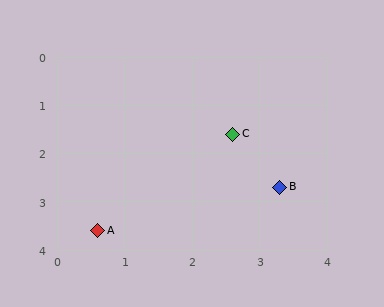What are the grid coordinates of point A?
Point A is at approximately (0.6, 3.6).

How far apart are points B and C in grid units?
Points B and C are about 1.3 grid units apart.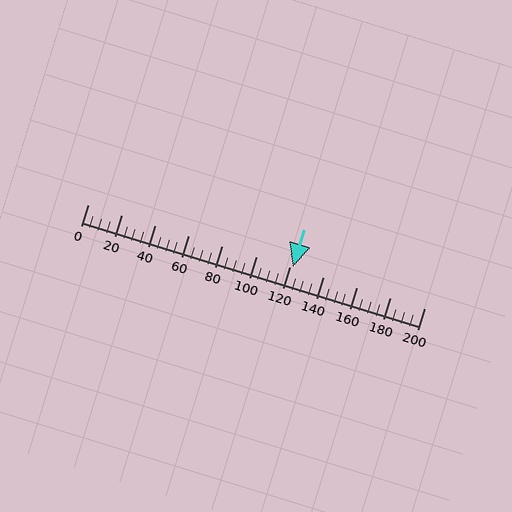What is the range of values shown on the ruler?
The ruler shows values from 0 to 200.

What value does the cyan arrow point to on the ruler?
The cyan arrow points to approximately 122.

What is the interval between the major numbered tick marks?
The major tick marks are spaced 20 units apart.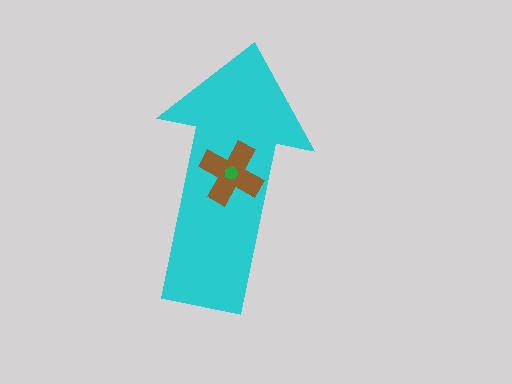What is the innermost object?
The green pentagon.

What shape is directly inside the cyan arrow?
The brown cross.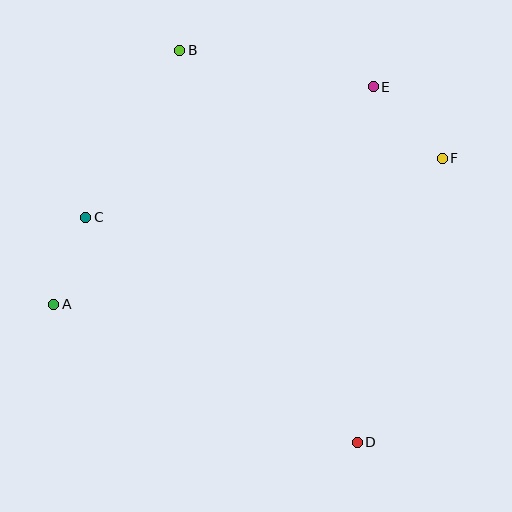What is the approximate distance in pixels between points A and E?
The distance between A and E is approximately 387 pixels.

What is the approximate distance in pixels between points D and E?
The distance between D and E is approximately 356 pixels.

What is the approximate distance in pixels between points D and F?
The distance between D and F is approximately 297 pixels.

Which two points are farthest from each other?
Points B and D are farthest from each other.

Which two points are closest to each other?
Points A and C are closest to each other.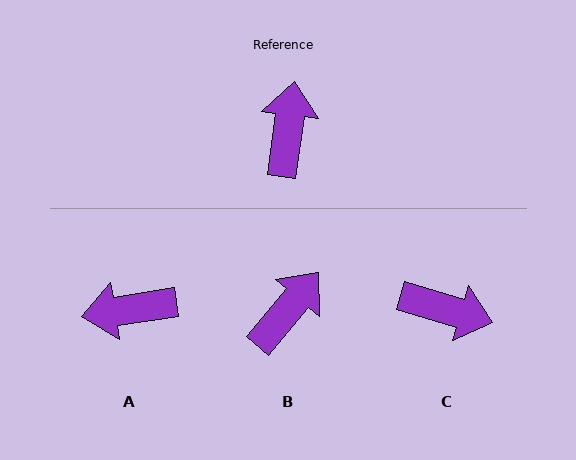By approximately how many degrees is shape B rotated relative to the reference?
Approximately 32 degrees clockwise.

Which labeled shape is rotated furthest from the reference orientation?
A, about 106 degrees away.